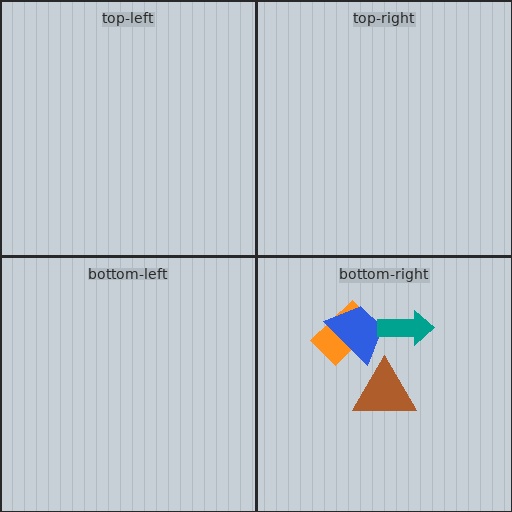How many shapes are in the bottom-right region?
4.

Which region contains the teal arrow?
The bottom-right region.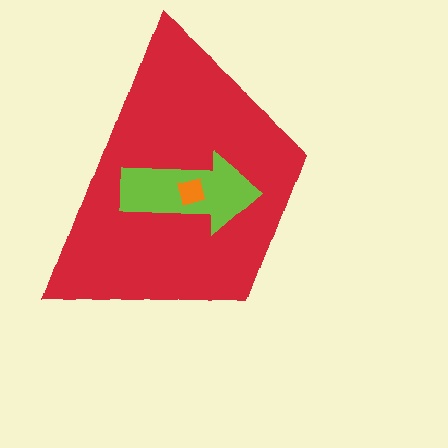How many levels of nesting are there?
3.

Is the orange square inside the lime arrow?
Yes.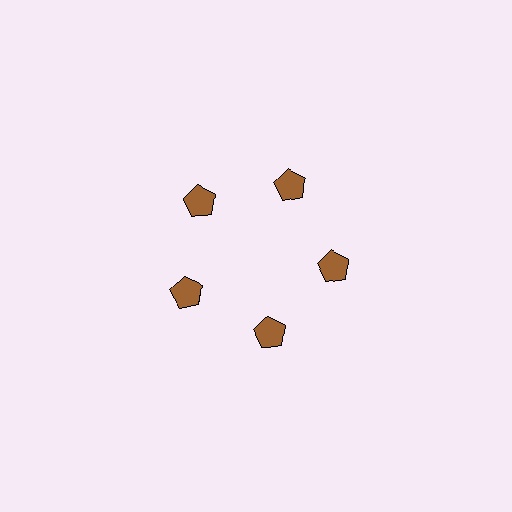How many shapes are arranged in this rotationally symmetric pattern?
There are 5 shapes, arranged in 5 groups of 1.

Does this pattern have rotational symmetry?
Yes, this pattern has 5-fold rotational symmetry. It looks the same after rotating 72 degrees around the center.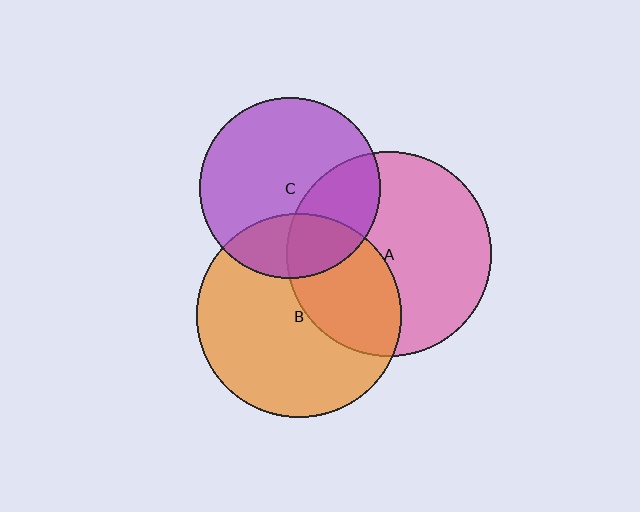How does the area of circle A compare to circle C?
Approximately 1.3 times.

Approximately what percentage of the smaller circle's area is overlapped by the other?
Approximately 35%.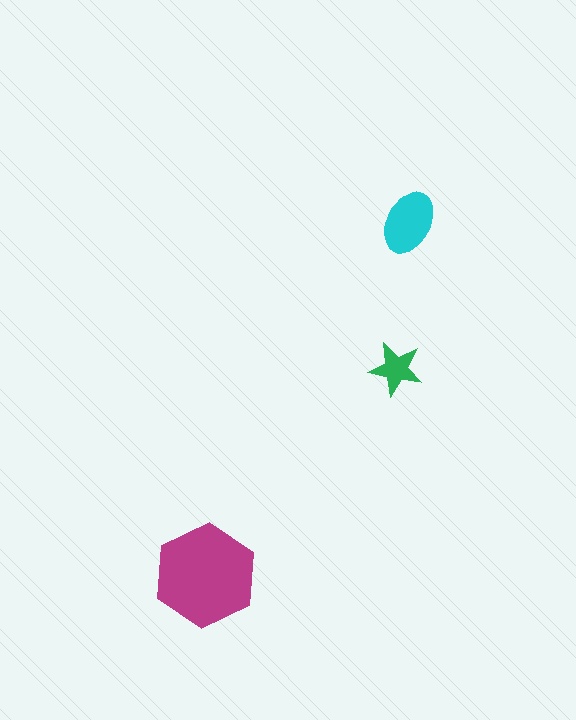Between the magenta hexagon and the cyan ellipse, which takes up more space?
The magenta hexagon.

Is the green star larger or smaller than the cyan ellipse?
Smaller.